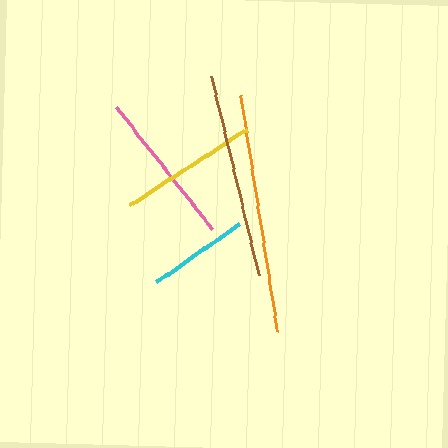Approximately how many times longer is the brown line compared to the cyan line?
The brown line is approximately 2.0 times the length of the cyan line.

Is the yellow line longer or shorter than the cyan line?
The yellow line is longer than the cyan line.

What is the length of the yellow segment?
The yellow segment is approximately 139 pixels long.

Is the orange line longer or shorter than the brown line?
The orange line is longer than the brown line.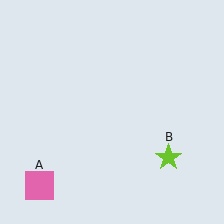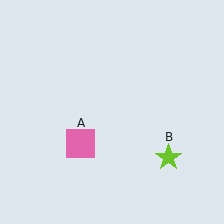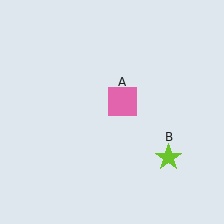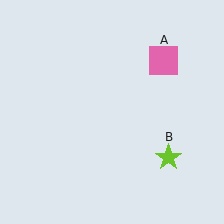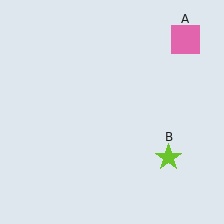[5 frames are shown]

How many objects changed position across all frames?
1 object changed position: pink square (object A).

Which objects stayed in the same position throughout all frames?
Lime star (object B) remained stationary.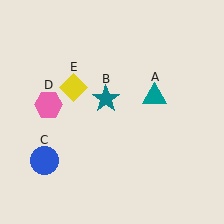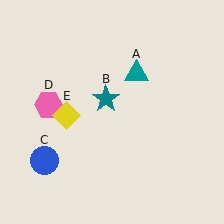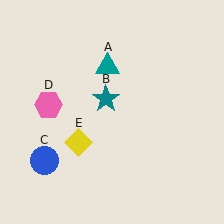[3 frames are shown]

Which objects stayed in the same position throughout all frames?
Teal star (object B) and blue circle (object C) and pink hexagon (object D) remained stationary.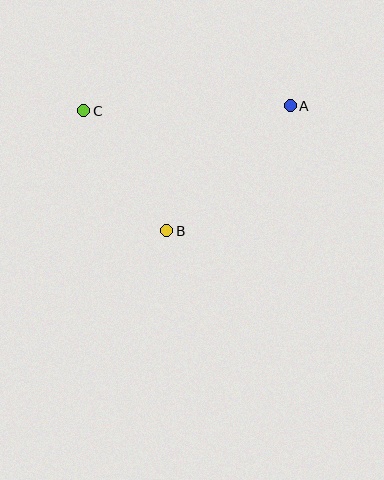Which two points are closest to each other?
Points B and C are closest to each other.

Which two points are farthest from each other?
Points A and C are farthest from each other.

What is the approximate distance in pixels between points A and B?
The distance between A and B is approximately 176 pixels.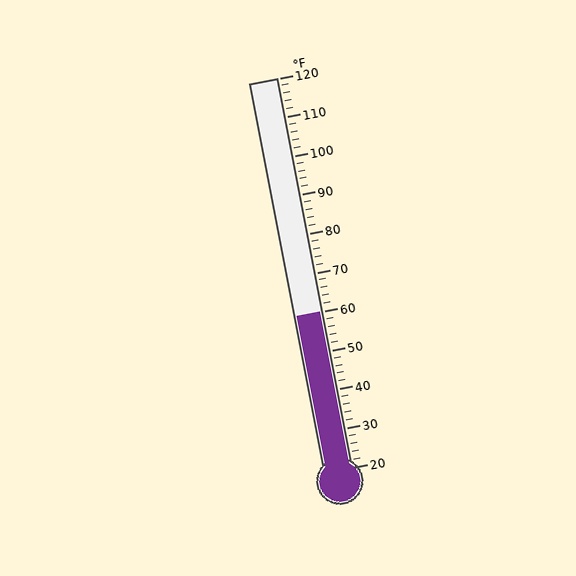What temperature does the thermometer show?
The thermometer shows approximately 60°F.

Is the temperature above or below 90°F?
The temperature is below 90°F.